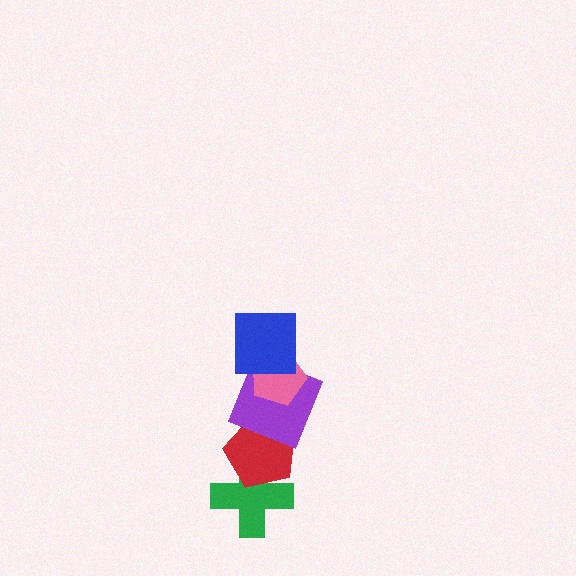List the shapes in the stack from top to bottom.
From top to bottom: the blue square, the pink pentagon, the purple square, the red pentagon, the green cross.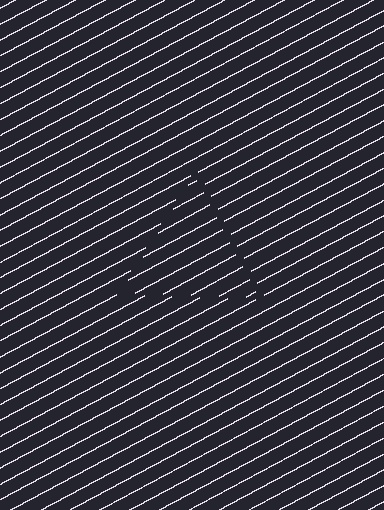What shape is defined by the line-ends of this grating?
An illusory triangle. The interior of the shape contains the same grating, shifted by half a period — the contour is defined by the phase discontinuity where line-ends from the inner and outer gratings abut.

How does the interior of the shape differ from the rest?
The interior of the shape contains the same grating, shifted by half a period — the contour is defined by the phase discontinuity where line-ends from the inner and outer gratings abut.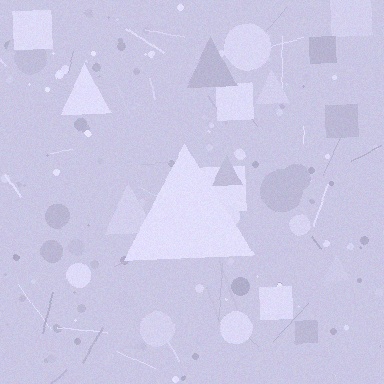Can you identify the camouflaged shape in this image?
The camouflaged shape is a triangle.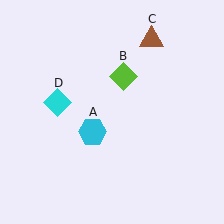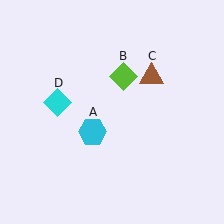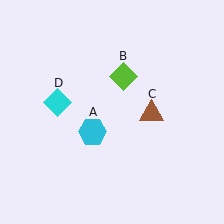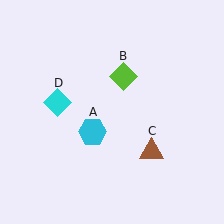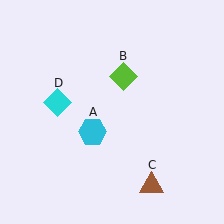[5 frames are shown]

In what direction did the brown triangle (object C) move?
The brown triangle (object C) moved down.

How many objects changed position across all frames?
1 object changed position: brown triangle (object C).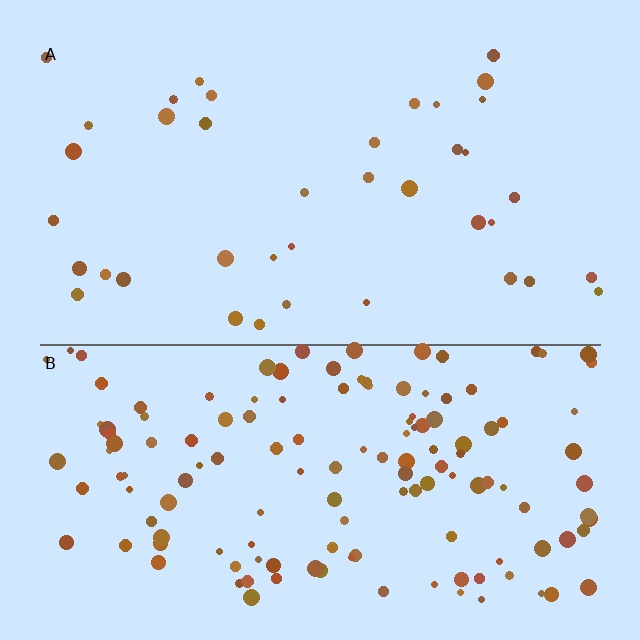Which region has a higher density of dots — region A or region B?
B (the bottom).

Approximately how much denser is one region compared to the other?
Approximately 3.7× — region B over region A.